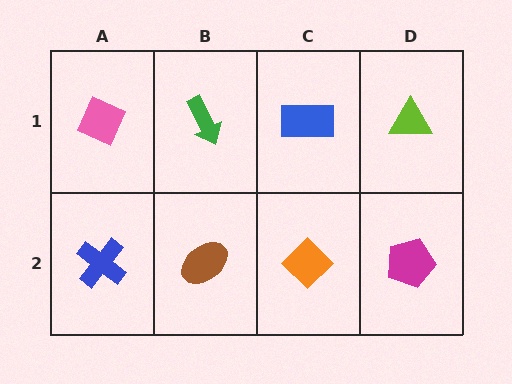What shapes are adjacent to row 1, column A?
A blue cross (row 2, column A), a green arrow (row 1, column B).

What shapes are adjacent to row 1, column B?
A brown ellipse (row 2, column B), a pink diamond (row 1, column A), a blue rectangle (row 1, column C).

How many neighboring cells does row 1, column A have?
2.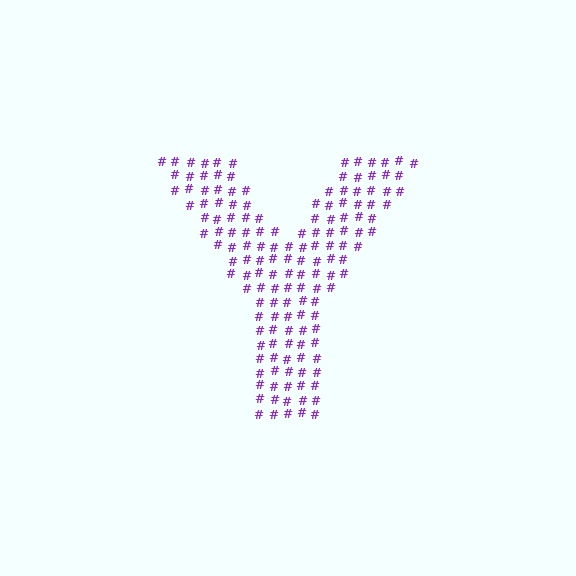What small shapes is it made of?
It is made of small hash symbols.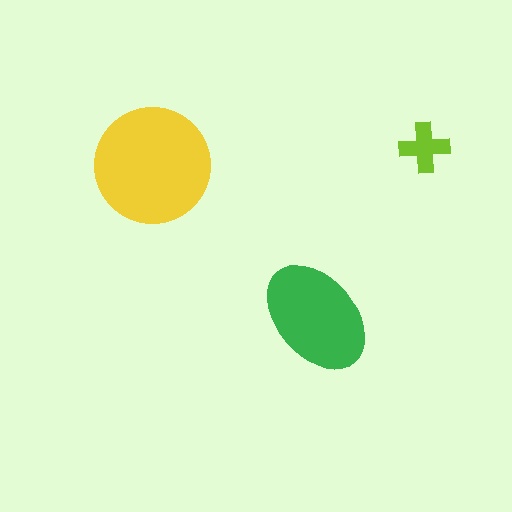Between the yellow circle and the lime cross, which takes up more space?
The yellow circle.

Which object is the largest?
The yellow circle.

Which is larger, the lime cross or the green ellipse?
The green ellipse.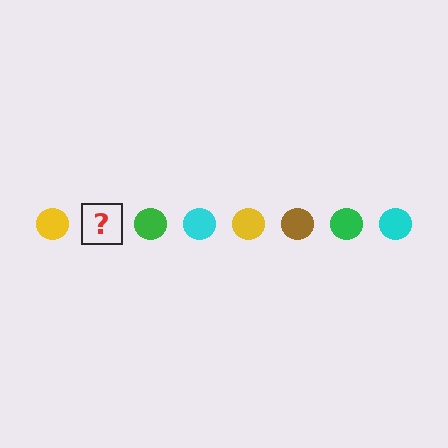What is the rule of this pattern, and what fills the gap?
The rule is that the pattern cycles through yellow, brown, green, cyan circles. The gap should be filled with a brown circle.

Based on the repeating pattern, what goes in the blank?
The blank should be a brown circle.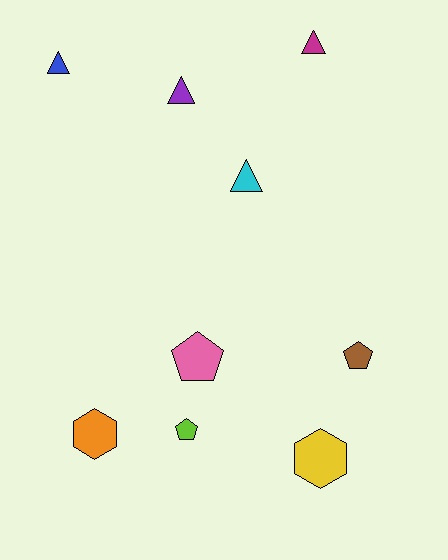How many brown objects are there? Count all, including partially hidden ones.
There is 1 brown object.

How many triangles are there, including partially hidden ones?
There are 4 triangles.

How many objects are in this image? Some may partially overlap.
There are 9 objects.